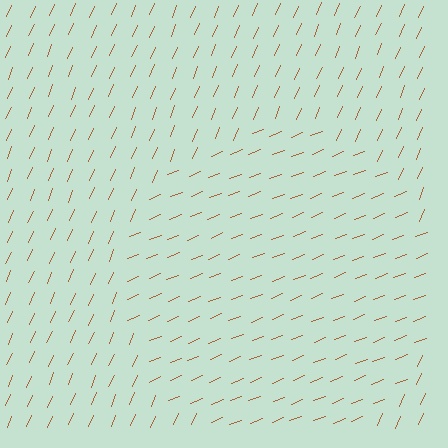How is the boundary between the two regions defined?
The boundary is defined purely by a change in line orientation (approximately 45 degrees difference). All lines are the same color and thickness.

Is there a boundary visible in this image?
Yes, there is a texture boundary formed by a change in line orientation.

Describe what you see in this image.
The image is filled with small brown line segments. A circle region in the image has lines oriented differently from the surrounding lines, creating a visible texture boundary.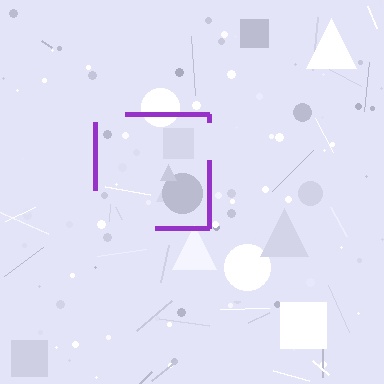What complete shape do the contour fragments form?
The contour fragments form a square.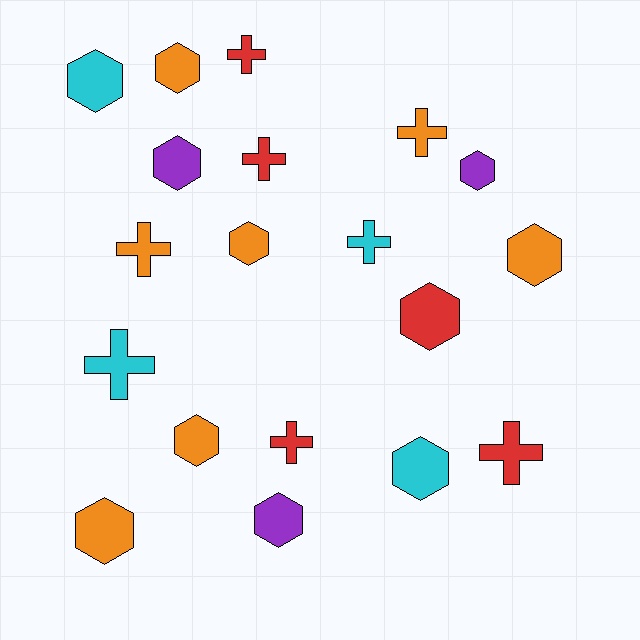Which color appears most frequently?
Orange, with 7 objects.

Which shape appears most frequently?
Hexagon, with 11 objects.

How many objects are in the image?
There are 19 objects.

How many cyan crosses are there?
There are 2 cyan crosses.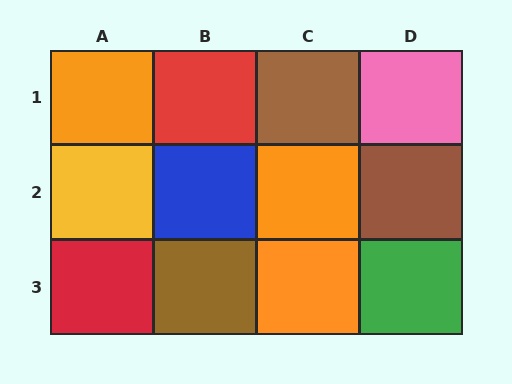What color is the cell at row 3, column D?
Green.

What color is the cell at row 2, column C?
Orange.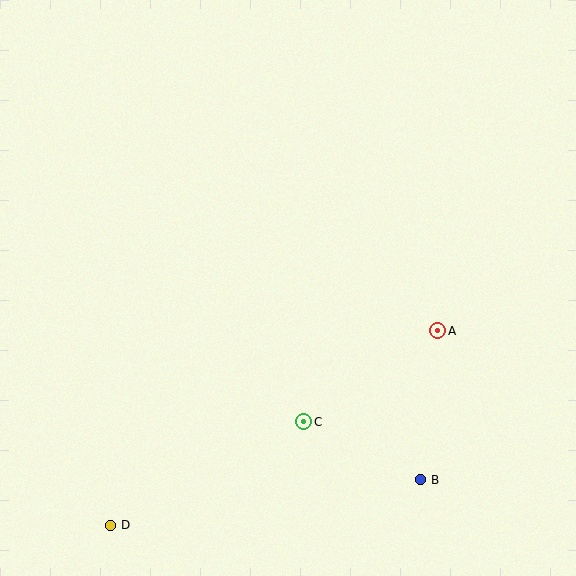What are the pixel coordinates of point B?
Point B is at (421, 480).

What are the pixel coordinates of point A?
Point A is at (438, 331).